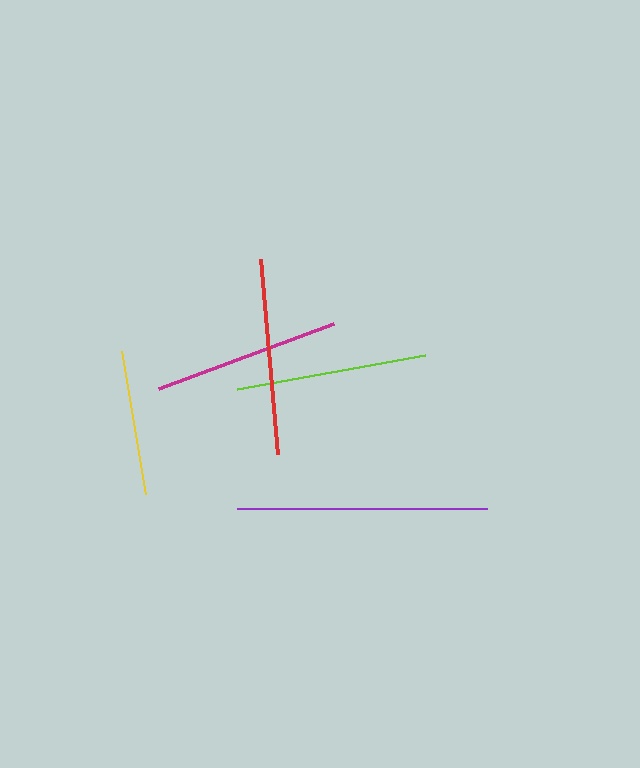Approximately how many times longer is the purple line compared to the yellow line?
The purple line is approximately 1.7 times the length of the yellow line.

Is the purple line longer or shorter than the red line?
The purple line is longer than the red line.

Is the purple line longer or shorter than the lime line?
The purple line is longer than the lime line.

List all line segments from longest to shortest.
From longest to shortest: purple, red, lime, magenta, yellow.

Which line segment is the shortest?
The yellow line is the shortest at approximately 146 pixels.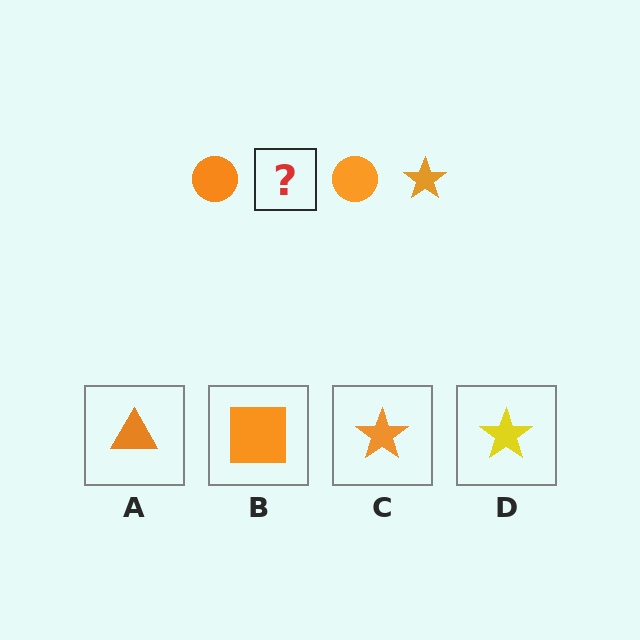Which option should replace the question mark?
Option C.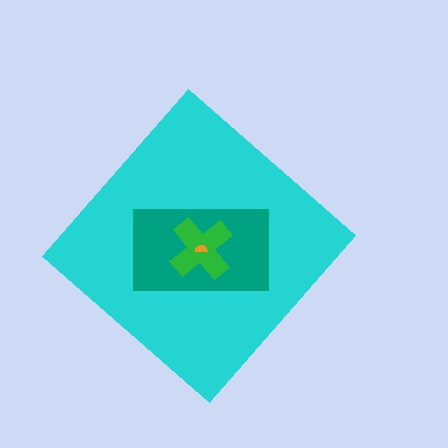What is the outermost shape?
The cyan diamond.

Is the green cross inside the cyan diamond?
Yes.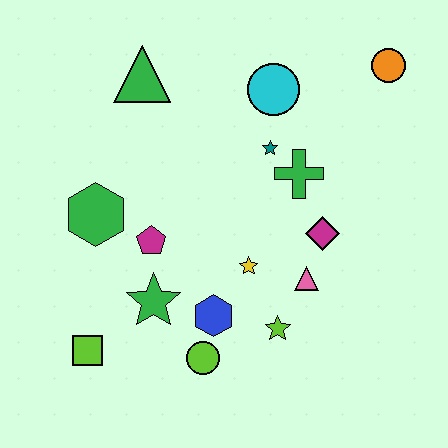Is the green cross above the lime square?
Yes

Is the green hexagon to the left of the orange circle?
Yes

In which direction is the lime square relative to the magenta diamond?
The lime square is to the left of the magenta diamond.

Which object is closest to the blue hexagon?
The lime circle is closest to the blue hexagon.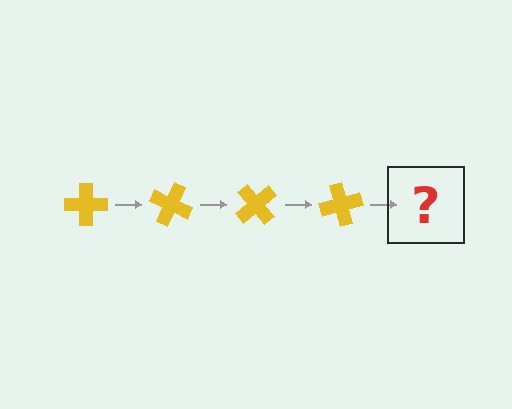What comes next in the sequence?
The next element should be a yellow cross rotated 100 degrees.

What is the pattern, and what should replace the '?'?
The pattern is that the cross rotates 25 degrees each step. The '?' should be a yellow cross rotated 100 degrees.